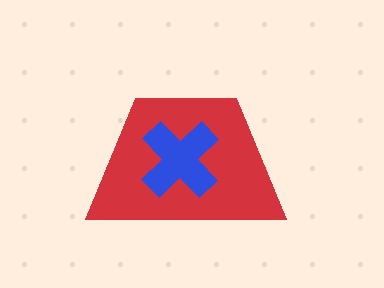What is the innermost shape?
The blue cross.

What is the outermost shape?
The red trapezoid.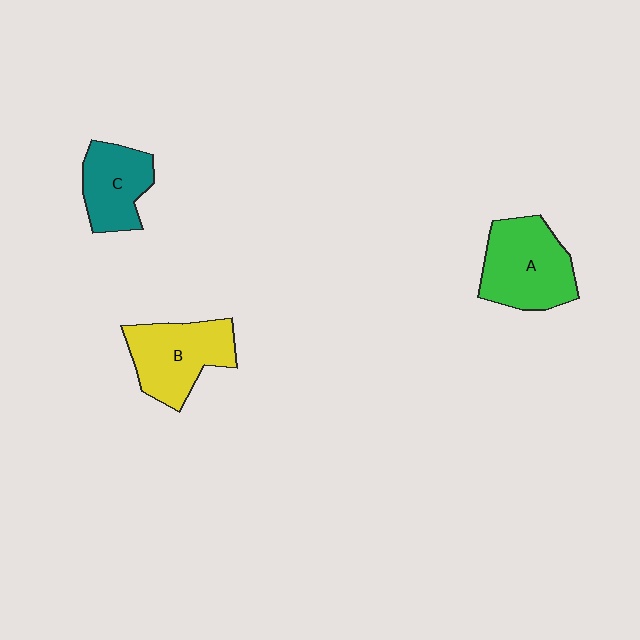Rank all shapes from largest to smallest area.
From largest to smallest: A (green), B (yellow), C (teal).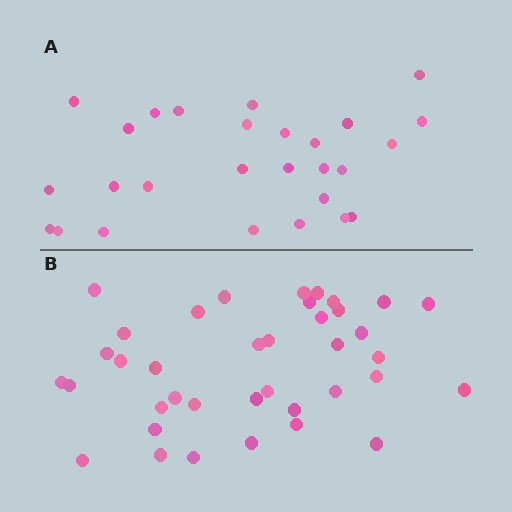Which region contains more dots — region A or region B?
Region B (the bottom region) has more dots.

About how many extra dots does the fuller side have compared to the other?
Region B has roughly 12 or so more dots than region A.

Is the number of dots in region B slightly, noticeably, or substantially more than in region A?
Region B has noticeably more, but not dramatically so. The ratio is roughly 1.4 to 1.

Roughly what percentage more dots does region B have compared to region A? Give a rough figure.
About 40% more.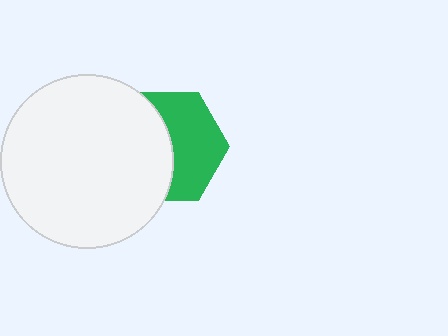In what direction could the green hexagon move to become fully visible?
The green hexagon could move right. That would shift it out from behind the white circle entirely.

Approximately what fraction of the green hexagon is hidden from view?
Roughly 49% of the green hexagon is hidden behind the white circle.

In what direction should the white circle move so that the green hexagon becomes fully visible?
The white circle should move left. That is the shortest direction to clear the overlap and leave the green hexagon fully visible.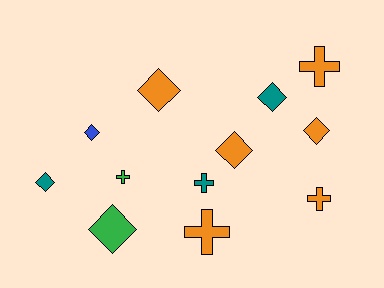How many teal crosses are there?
There is 1 teal cross.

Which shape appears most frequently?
Diamond, with 7 objects.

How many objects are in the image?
There are 12 objects.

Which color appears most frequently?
Orange, with 6 objects.